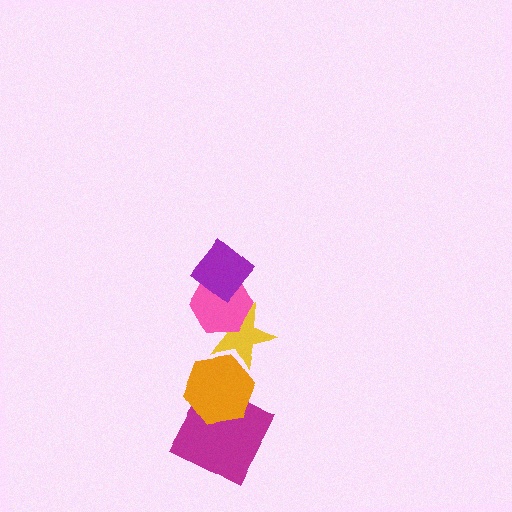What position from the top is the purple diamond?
The purple diamond is 1st from the top.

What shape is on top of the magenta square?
The orange hexagon is on top of the magenta square.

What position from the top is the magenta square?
The magenta square is 5th from the top.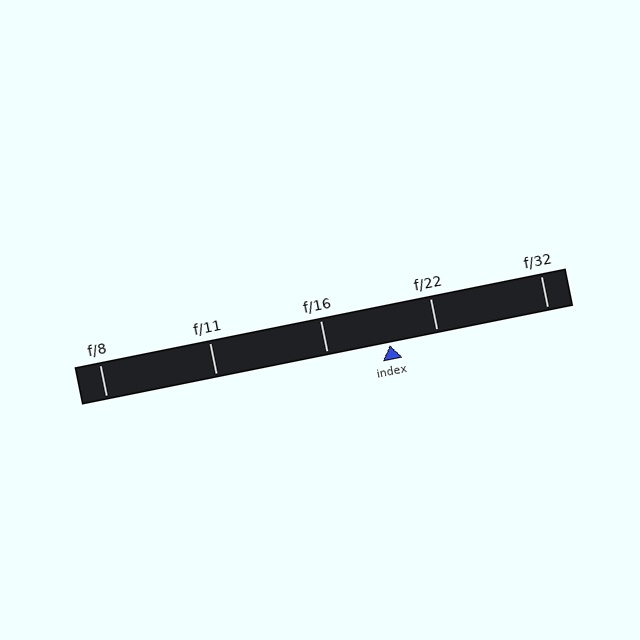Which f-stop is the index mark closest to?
The index mark is closest to f/22.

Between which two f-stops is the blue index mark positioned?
The index mark is between f/16 and f/22.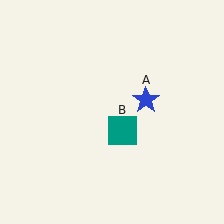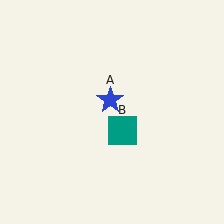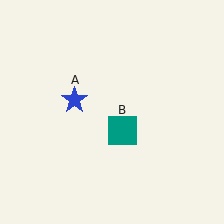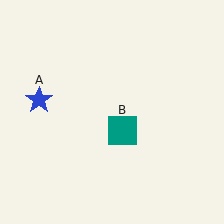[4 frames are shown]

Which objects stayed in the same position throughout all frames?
Teal square (object B) remained stationary.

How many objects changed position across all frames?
1 object changed position: blue star (object A).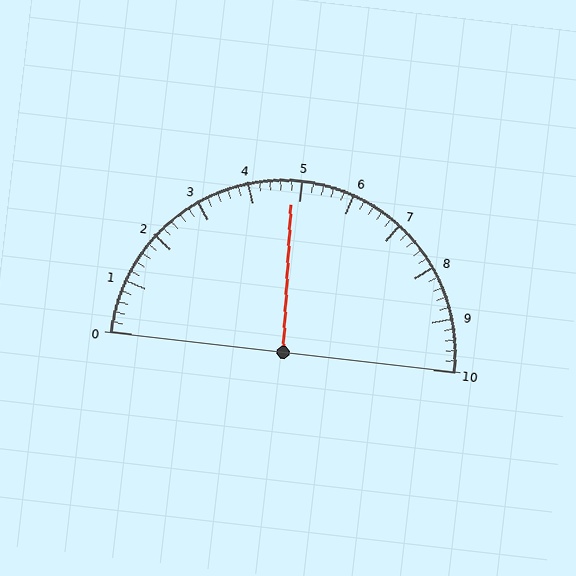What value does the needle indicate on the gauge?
The needle indicates approximately 4.8.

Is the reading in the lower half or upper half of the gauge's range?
The reading is in the lower half of the range (0 to 10).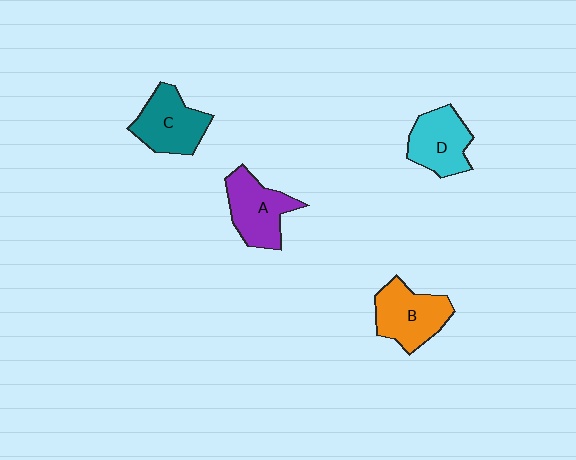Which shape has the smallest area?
Shape D (cyan).